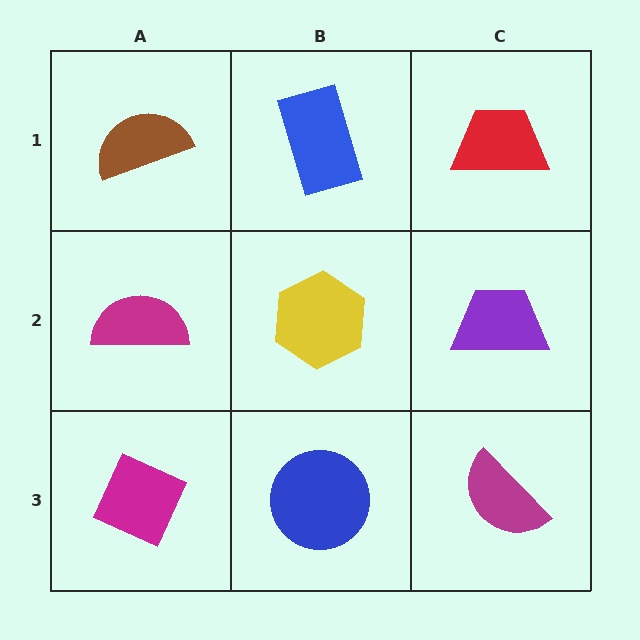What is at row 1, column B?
A blue rectangle.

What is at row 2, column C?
A purple trapezoid.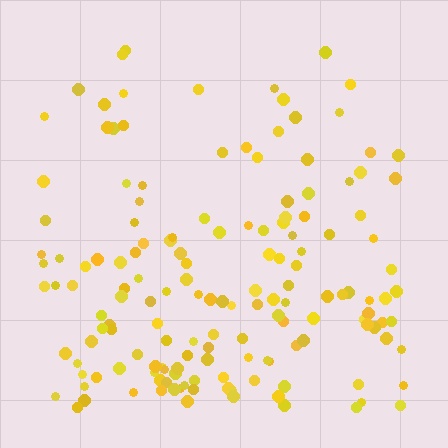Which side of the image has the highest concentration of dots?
The bottom.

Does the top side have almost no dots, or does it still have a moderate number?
Still a moderate number, just noticeably fewer than the bottom.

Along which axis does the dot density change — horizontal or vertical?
Vertical.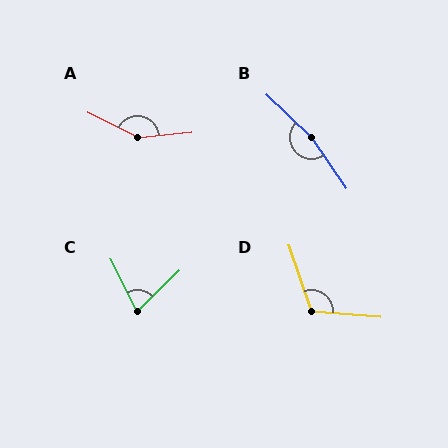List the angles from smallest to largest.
C (73°), D (113°), A (148°), B (168°).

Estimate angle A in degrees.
Approximately 148 degrees.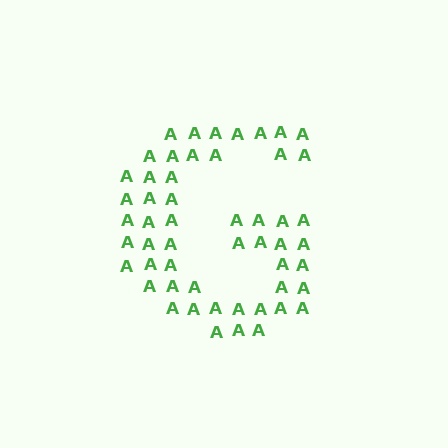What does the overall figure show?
The overall figure shows the letter G.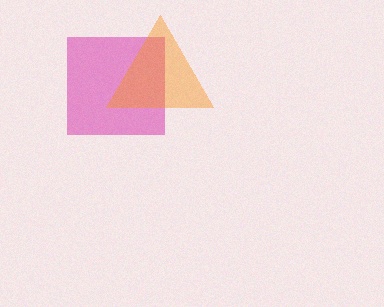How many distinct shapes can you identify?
There are 2 distinct shapes: a pink square, an orange triangle.